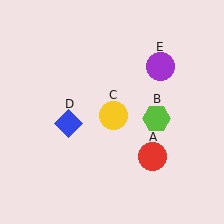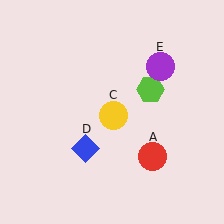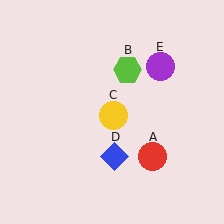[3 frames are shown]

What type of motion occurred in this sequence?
The lime hexagon (object B), blue diamond (object D) rotated counterclockwise around the center of the scene.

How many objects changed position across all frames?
2 objects changed position: lime hexagon (object B), blue diamond (object D).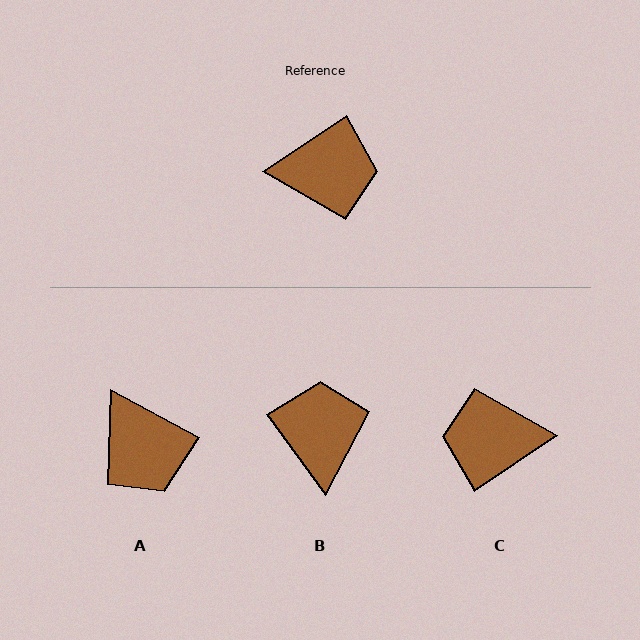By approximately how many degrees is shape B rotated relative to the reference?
Approximately 92 degrees counter-clockwise.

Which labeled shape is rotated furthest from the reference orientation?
C, about 180 degrees away.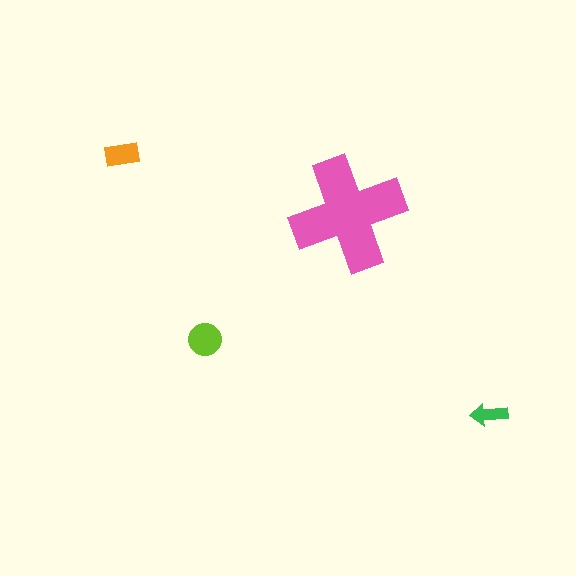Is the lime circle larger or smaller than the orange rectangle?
Larger.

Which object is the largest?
The pink cross.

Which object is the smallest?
The green arrow.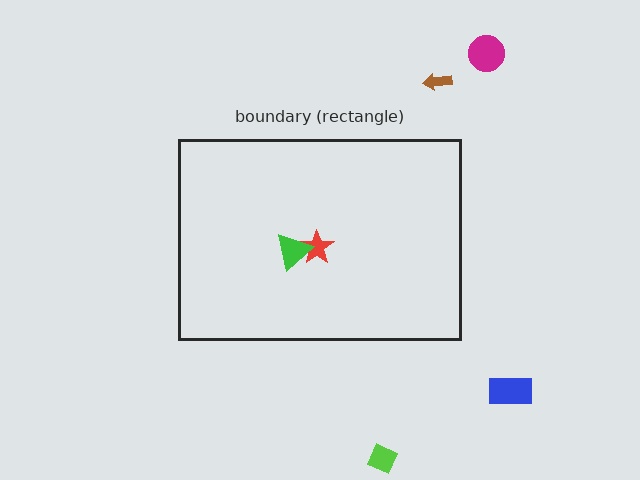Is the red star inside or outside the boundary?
Inside.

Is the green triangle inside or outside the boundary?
Inside.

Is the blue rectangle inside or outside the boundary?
Outside.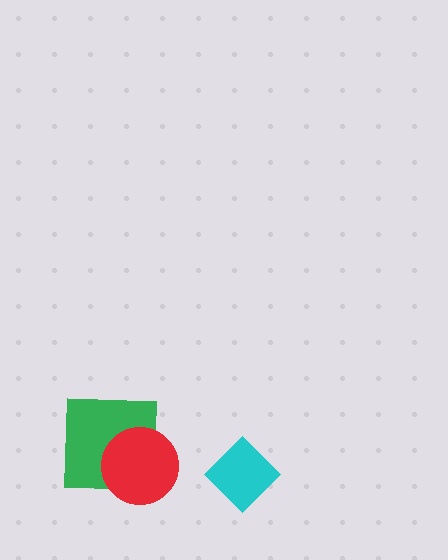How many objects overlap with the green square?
1 object overlaps with the green square.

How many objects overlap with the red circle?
1 object overlaps with the red circle.